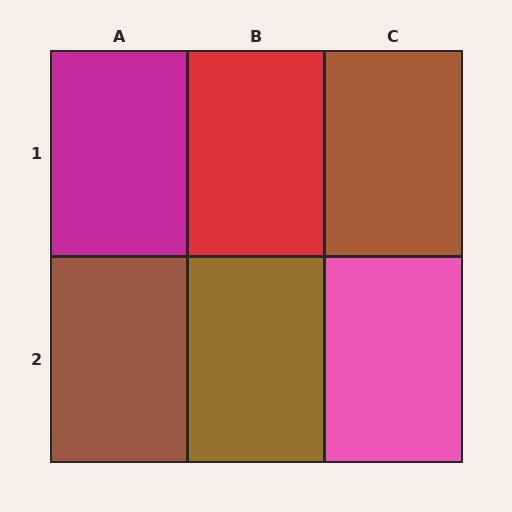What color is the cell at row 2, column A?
Brown.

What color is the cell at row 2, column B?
Brown.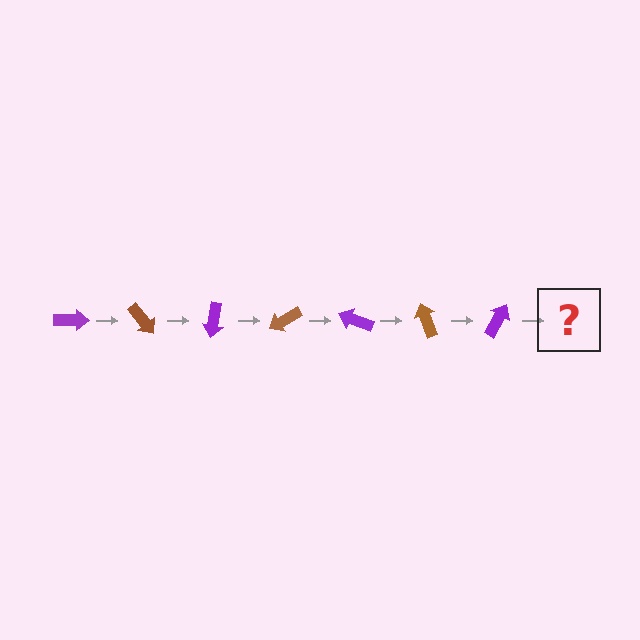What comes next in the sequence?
The next element should be a brown arrow, rotated 350 degrees from the start.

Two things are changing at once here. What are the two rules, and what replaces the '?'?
The two rules are that it rotates 50 degrees each step and the color cycles through purple and brown. The '?' should be a brown arrow, rotated 350 degrees from the start.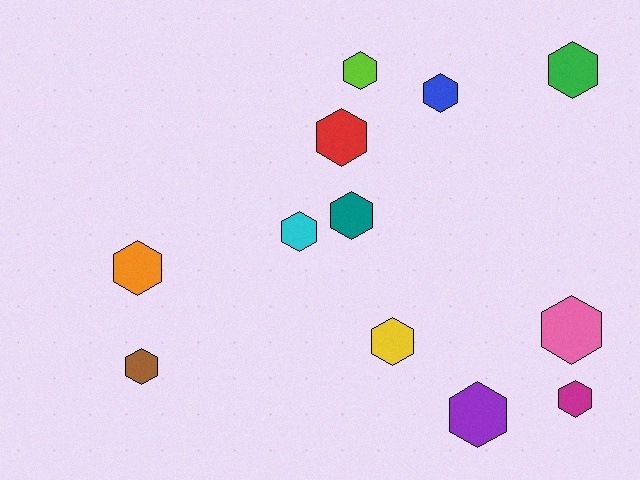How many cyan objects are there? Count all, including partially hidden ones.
There is 1 cyan object.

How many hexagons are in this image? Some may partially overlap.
There are 12 hexagons.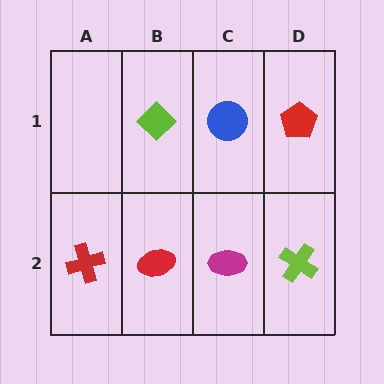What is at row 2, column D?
A lime cross.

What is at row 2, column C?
A magenta ellipse.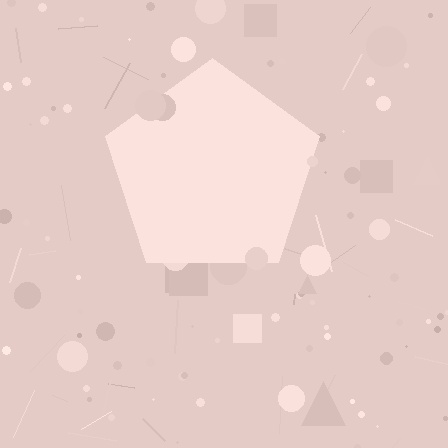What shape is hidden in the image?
A pentagon is hidden in the image.